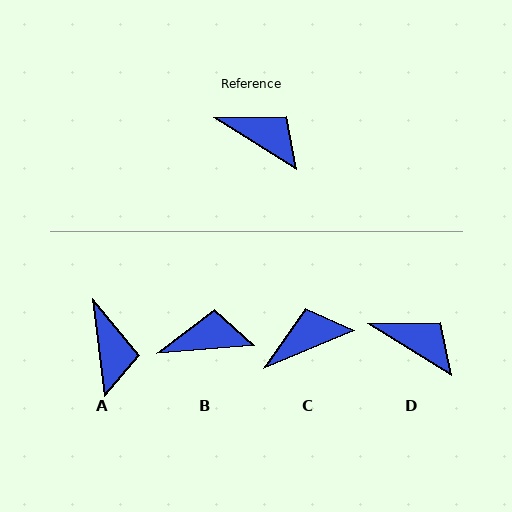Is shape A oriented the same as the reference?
No, it is off by about 51 degrees.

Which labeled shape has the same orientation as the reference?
D.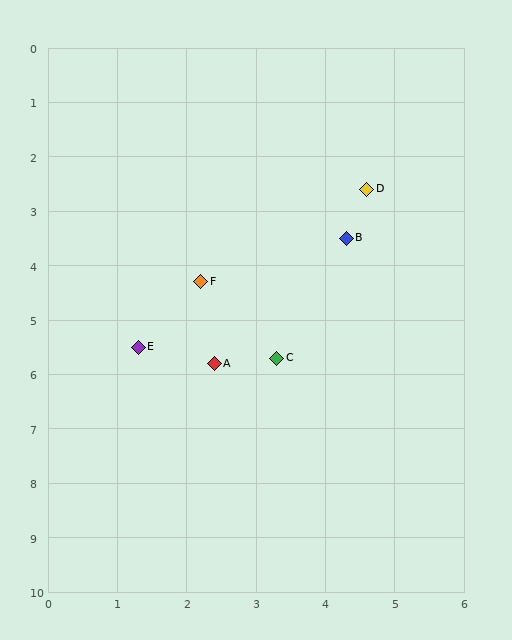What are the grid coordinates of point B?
Point B is at approximately (4.3, 3.5).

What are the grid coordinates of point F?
Point F is at approximately (2.2, 4.3).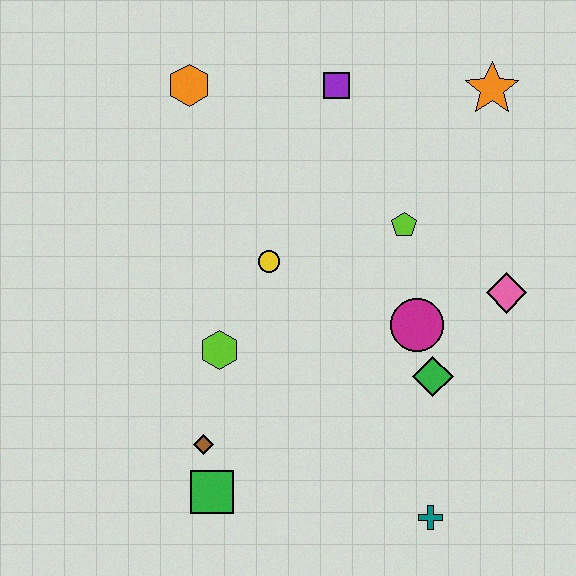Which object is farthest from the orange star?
The green square is farthest from the orange star.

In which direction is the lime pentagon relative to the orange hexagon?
The lime pentagon is to the right of the orange hexagon.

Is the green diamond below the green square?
No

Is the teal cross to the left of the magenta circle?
No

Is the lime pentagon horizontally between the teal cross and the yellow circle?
Yes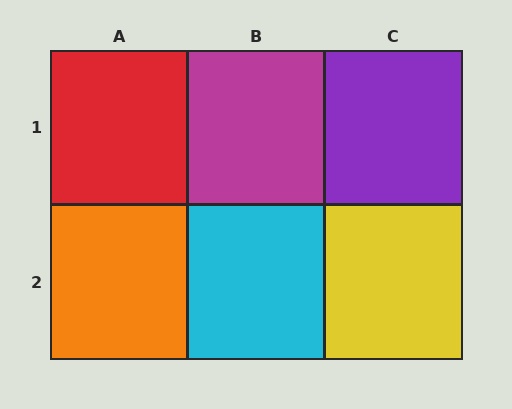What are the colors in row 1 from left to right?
Red, magenta, purple.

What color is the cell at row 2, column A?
Orange.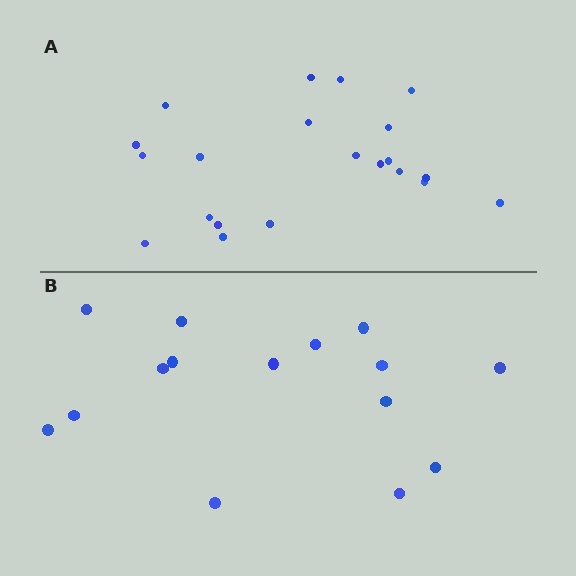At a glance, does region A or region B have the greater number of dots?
Region A (the top region) has more dots.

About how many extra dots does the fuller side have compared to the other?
Region A has about 6 more dots than region B.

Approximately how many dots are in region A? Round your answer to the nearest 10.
About 20 dots. (The exact count is 21, which rounds to 20.)